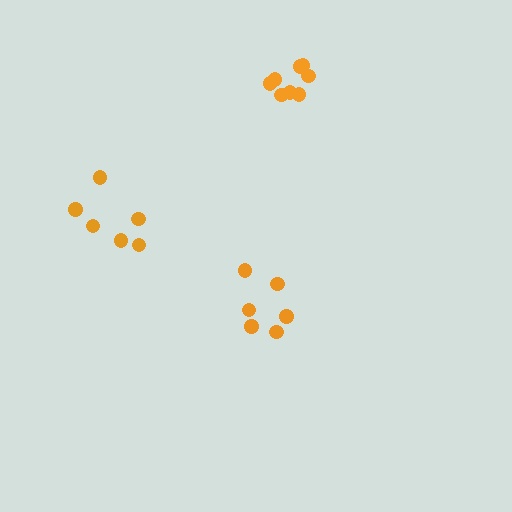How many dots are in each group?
Group 1: 6 dots, Group 2: 6 dots, Group 3: 8 dots (20 total).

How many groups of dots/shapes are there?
There are 3 groups.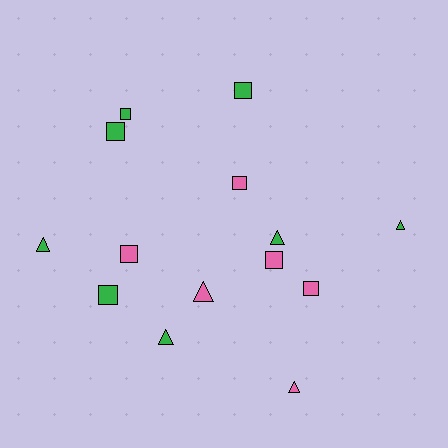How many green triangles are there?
There are 4 green triangles.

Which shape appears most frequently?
Square, with 8 objects.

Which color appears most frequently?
Green, with 8 objects.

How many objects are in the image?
There are 14 objects.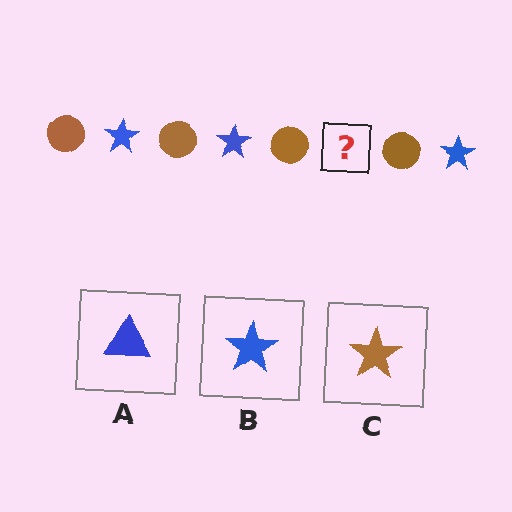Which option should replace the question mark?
Option B.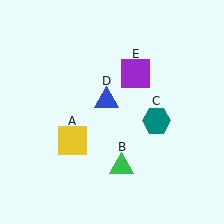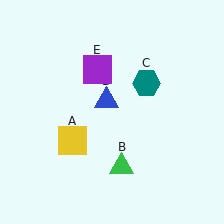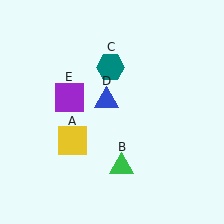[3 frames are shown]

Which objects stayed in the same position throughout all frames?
Yellow square (object A) and green triangle (object B) and blue triangle (object D) remained stationary.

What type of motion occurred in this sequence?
The teal hexagon (object C), purple square (object E) rotated counterclockwise around the center of the scene.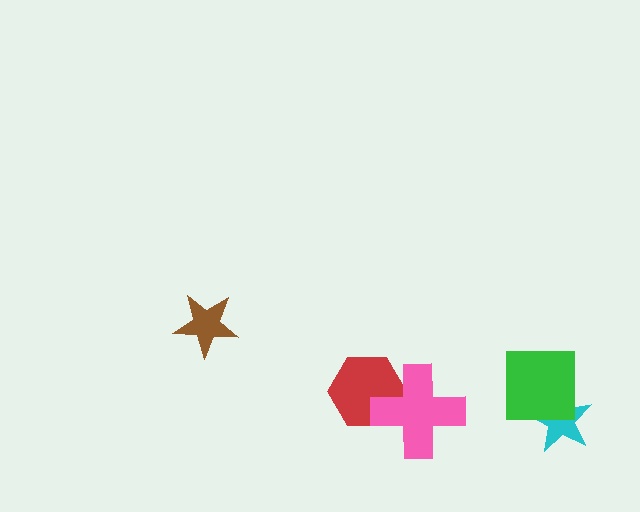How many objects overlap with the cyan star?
1 object overlaps with the cyan star.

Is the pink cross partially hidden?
No, no other shape covers it.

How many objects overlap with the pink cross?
1 object overlaps with the pink cross.